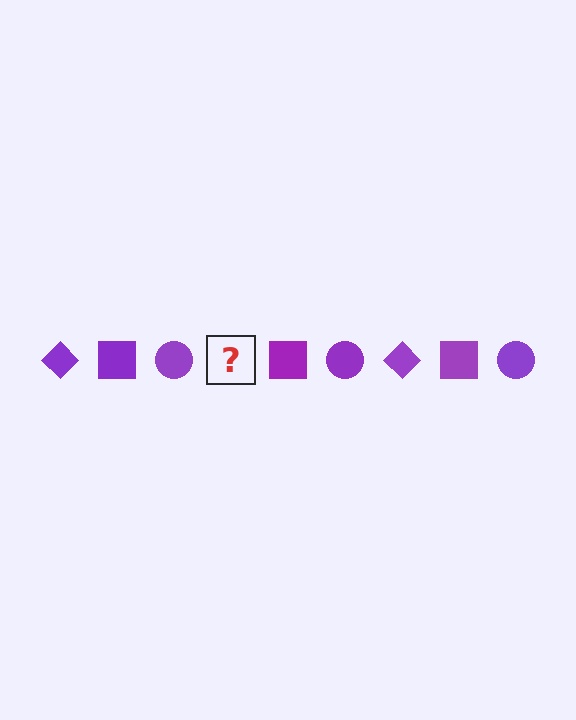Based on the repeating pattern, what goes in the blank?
The blank should be a purple diamond.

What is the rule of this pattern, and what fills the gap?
The rule is that the pattern cycles through diamond, square, circle shapes in purple. The gap should be filled with a purple diamond.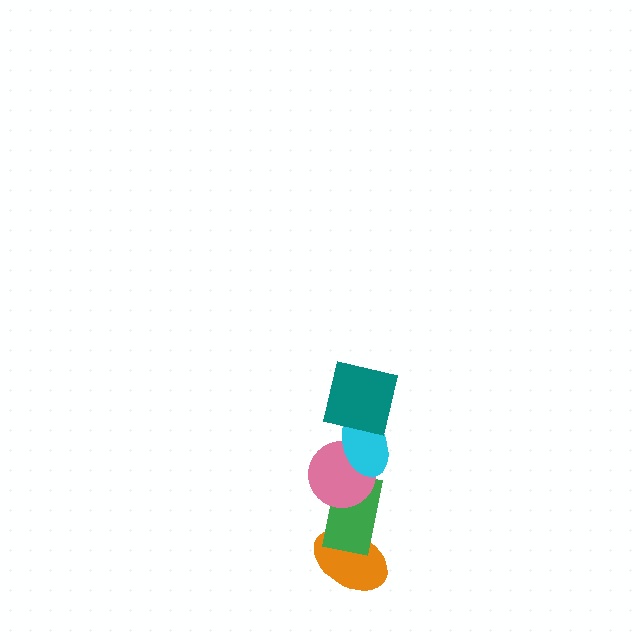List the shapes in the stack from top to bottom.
From top to bottom: the teal square, the cyan ellipse, the pink circle, the green rectangle, the orange ellipse.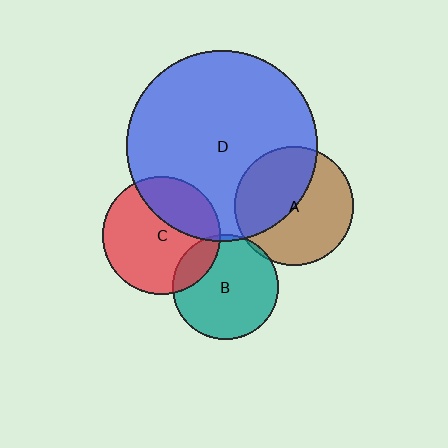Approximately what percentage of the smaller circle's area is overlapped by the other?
Approximately 5%.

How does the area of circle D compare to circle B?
Approximately 3.3 times.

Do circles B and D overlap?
Yes.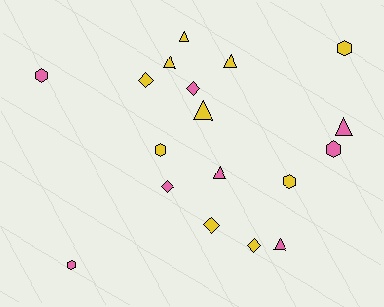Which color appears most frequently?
Yellow, with 10 objects.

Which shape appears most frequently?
Triangle, with 7 objects.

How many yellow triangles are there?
There are 4 yellow triangles.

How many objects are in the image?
There are 18 objects.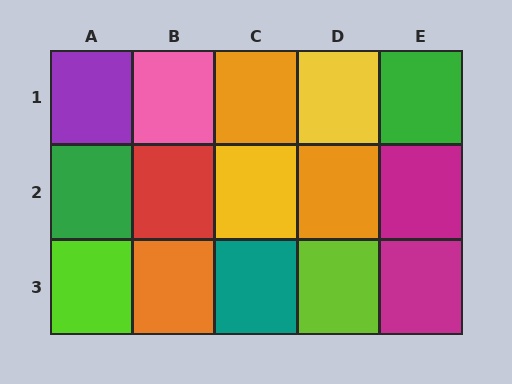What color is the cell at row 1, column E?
Green.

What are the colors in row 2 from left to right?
Green, red, yellow, orange, magenta.